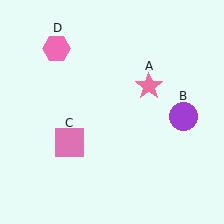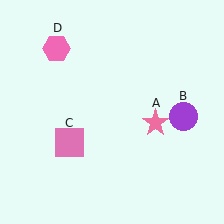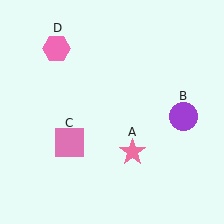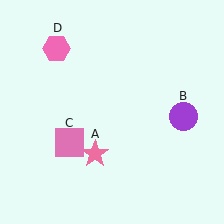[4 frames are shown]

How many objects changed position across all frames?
1 object changed position: pink star (object A).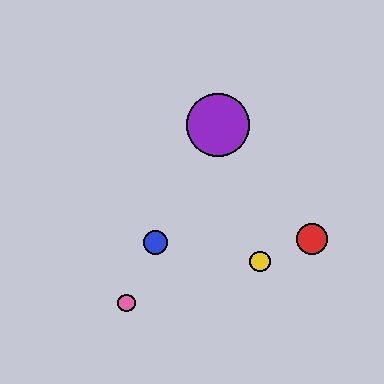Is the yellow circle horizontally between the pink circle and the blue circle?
No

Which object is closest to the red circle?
The yellow circle is closest to the red circle.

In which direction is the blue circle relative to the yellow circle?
The blue circle is to the left of the yellow circle.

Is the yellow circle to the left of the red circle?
Yes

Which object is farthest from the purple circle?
The pink circle is farthest from the purple circle.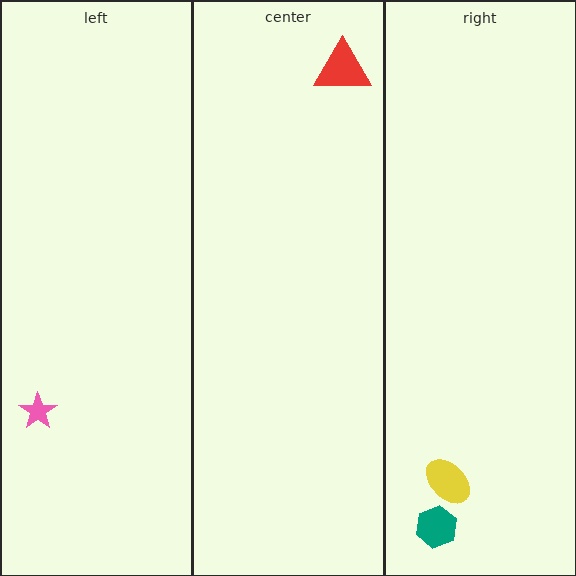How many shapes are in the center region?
1.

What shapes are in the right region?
The yellow ellipse, the teal hexagon.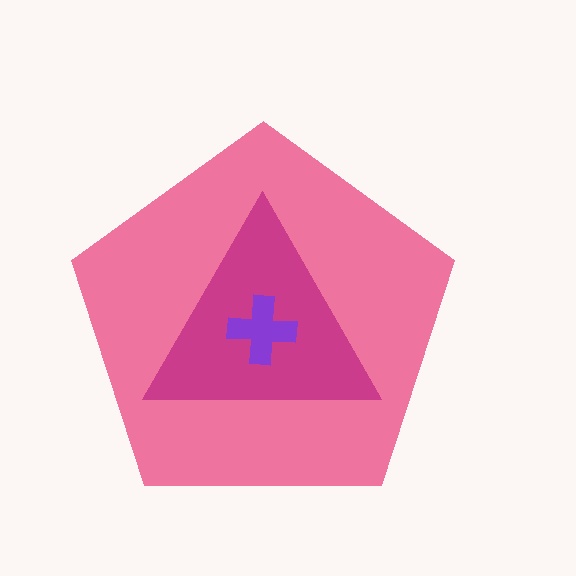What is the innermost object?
The purple cross.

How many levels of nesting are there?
3.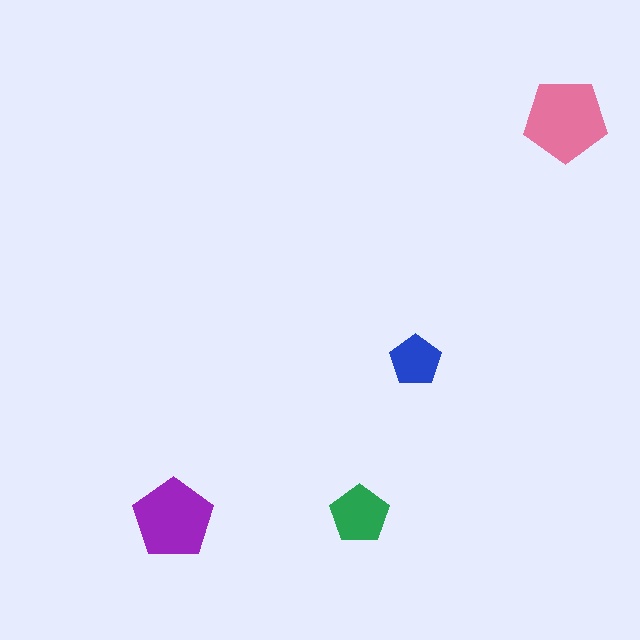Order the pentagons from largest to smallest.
the pink one, the purple one, the green one, the blue one.